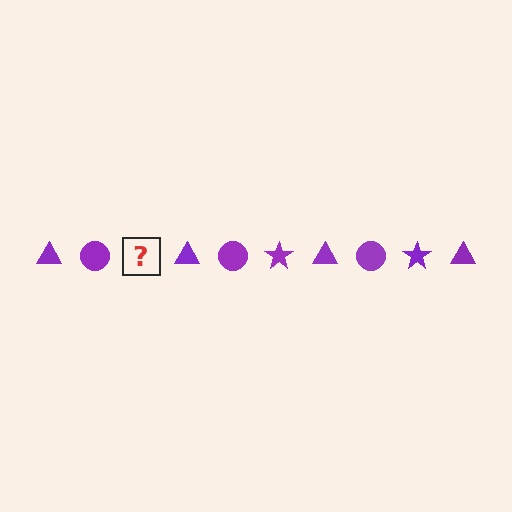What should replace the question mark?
The question mark should be replaced with a purple star.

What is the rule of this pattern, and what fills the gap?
The rule is that the pattern cycles through triangle, circle, star shapes in purple. The gap should be filled with a purple star.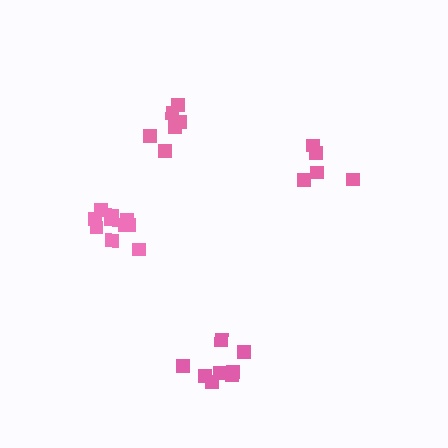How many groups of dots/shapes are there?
There are 4 groups.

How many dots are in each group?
Group 1: 8 dots, Group 2: 10 dots, Group 3: 5 dots, Group 4: 6 dots (29 total).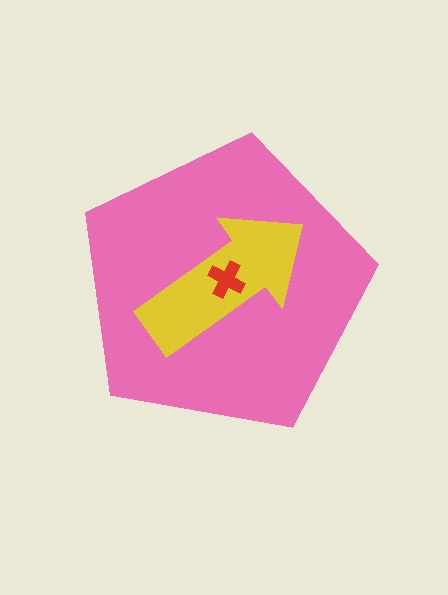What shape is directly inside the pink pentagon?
The yellow arrow.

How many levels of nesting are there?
3.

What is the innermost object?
The red cross.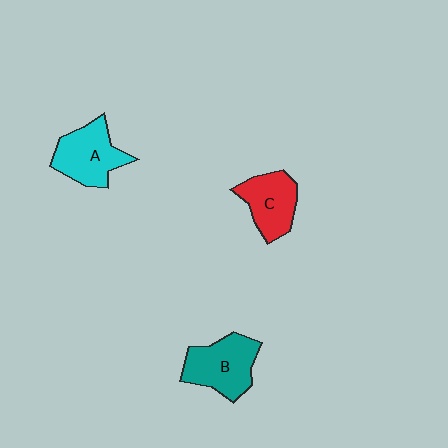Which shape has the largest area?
Shape B (teal).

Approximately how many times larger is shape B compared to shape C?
Approximately 1.2 times.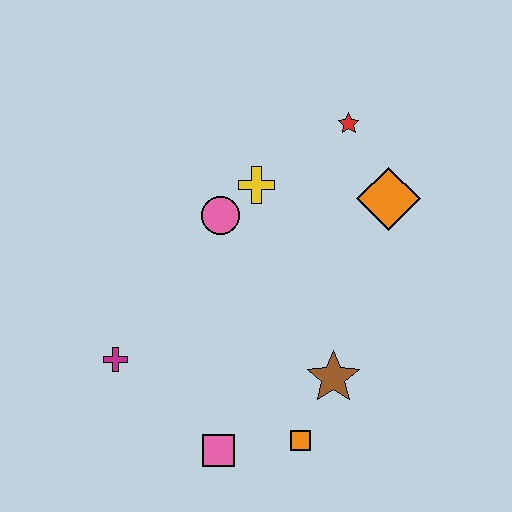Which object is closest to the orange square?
The brown star is closest to the orange square.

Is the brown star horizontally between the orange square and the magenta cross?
No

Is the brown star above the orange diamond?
No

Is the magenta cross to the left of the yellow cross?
Yes